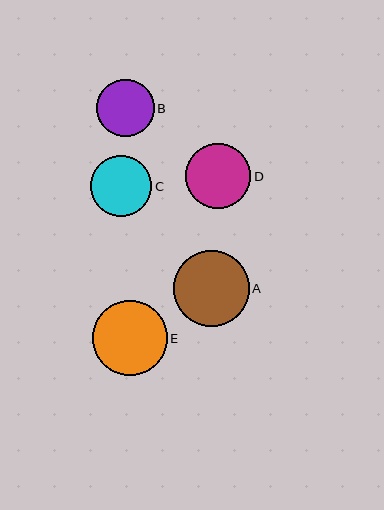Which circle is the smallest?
Circle B is the smallest with a size of approximately 58 pixels.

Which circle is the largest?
Circle A is the largest with a size of approximately 76 pixels.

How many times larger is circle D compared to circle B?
Circle D is approximately 1.1 times the size of circle B.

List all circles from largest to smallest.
From largest to smallest: A, E, D, C, B.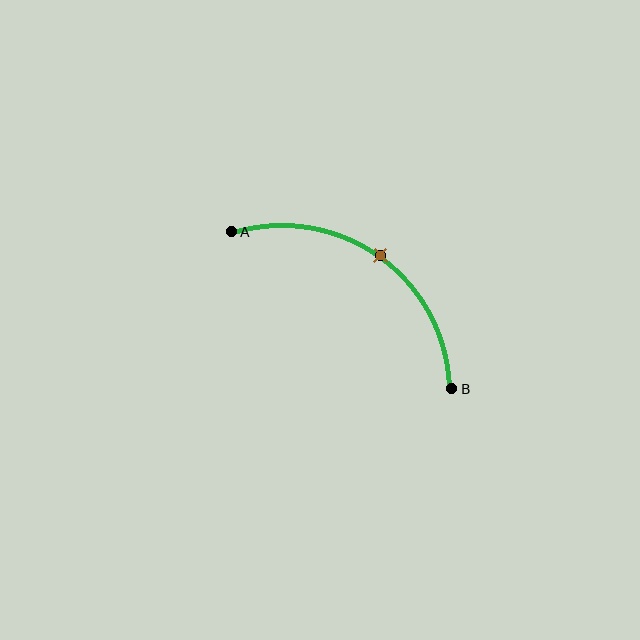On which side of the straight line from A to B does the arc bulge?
The arc bulges above and to the right of the straight line connecting A and B.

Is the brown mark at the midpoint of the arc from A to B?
Yes. The brown mark lies on the arc at equal arc-length from both A and B — it is the arc midpoint.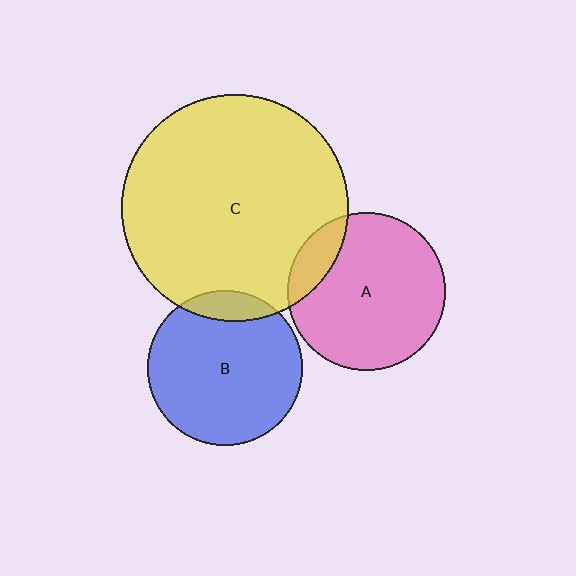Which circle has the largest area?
Circle C (yellow).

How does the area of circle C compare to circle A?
Approximately 2.1 times.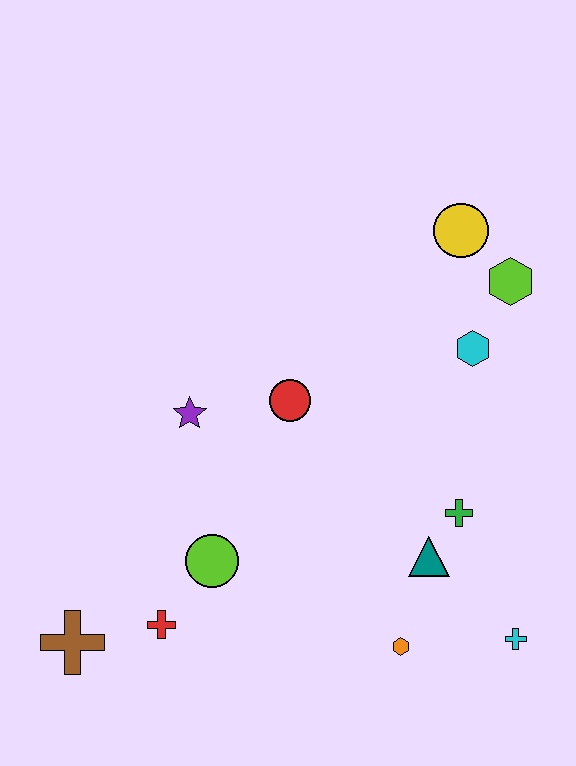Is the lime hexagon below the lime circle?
No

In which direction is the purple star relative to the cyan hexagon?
The purple star is to the left of the cyan hexagon.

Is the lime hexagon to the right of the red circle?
Yes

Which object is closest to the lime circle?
The red cross is closest to the lime circle.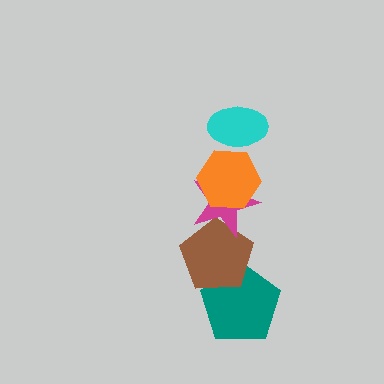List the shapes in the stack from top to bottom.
From top to bottom: the cyan ellipse, the orange hexagon, the magenta star, the brown pentagon, the teal pentagon.